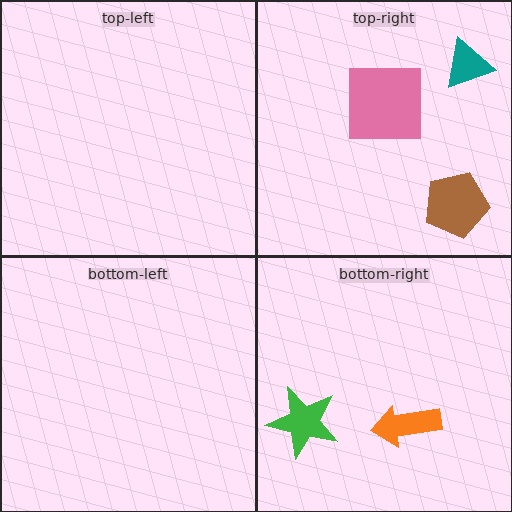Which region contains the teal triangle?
The top-right region.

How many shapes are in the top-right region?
3.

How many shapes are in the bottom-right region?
2.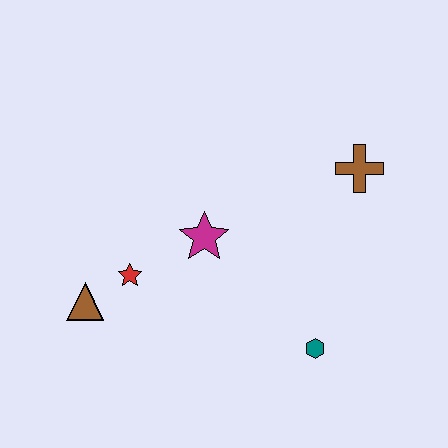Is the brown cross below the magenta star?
No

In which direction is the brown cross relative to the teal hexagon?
The brown cross is above the teal hexagon.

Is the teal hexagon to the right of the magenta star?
Yes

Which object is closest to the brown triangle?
The red star is closest to the brown triangle.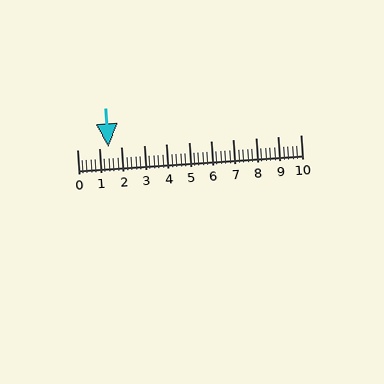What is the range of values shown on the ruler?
The ruler shows values from 0 to 10.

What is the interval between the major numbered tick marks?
The major tick marks are spaced 1 units apart.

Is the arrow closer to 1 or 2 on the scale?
The arrow is closer to 1.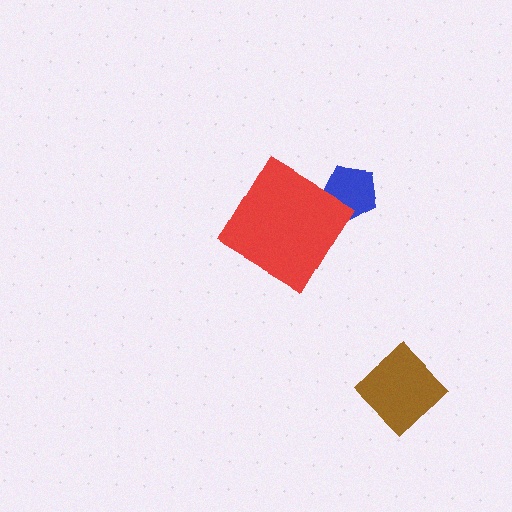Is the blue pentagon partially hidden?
Yes, it is partially covered by another shape.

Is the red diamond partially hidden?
No, no other shape covers it.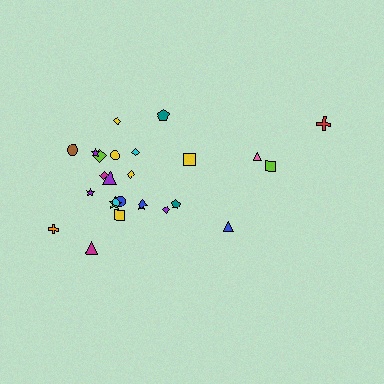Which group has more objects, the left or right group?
The left group.